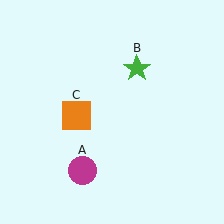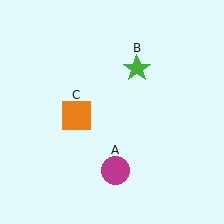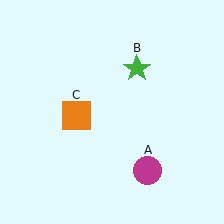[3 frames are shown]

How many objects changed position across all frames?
1 object changed position: magenta circle (object A).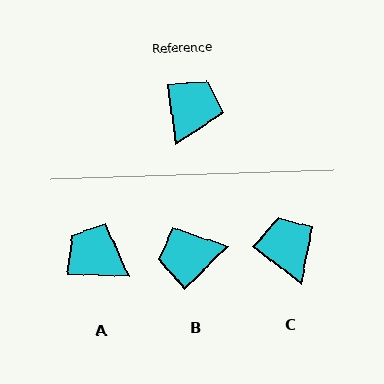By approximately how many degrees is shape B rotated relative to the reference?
Approximately 126 degrees counter-clockwise.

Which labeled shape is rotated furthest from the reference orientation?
B, about 126 degrees away.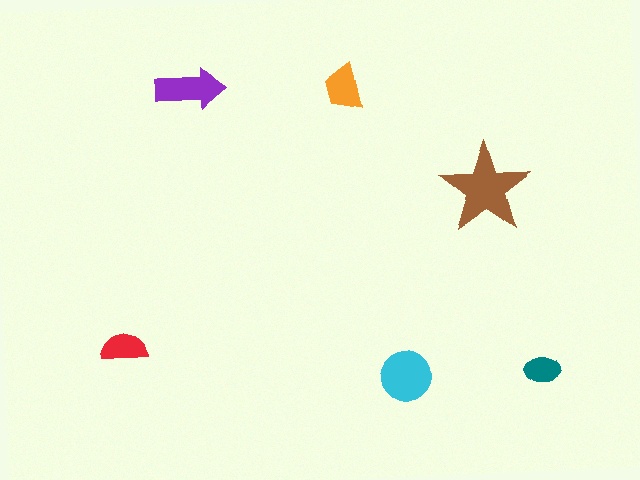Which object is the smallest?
The teal ellipse.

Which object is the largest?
The brown star.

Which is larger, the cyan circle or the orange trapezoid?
The cyan circle.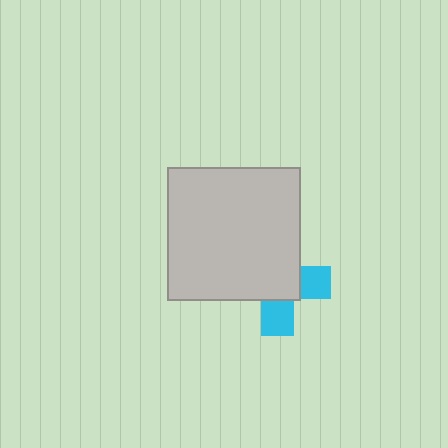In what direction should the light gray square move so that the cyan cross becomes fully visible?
The light gray square should move toward the upper-left. That is the shortest direction to clear the overlap and leave the cyan cross fully visible.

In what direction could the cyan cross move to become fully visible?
The cyan cross could move toward the lower-right. That would shift it out from behind the light gray square entirely.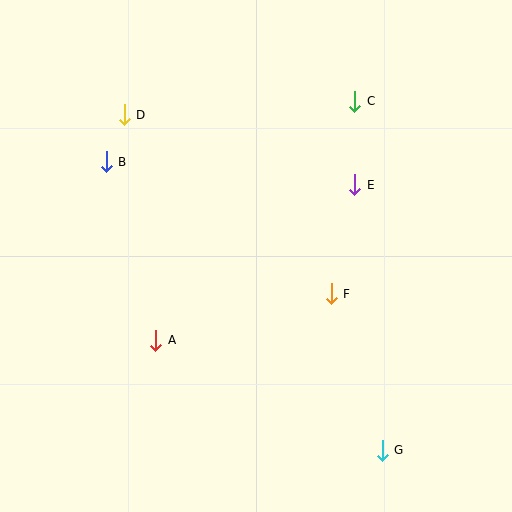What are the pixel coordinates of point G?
Point G is at (382, 450).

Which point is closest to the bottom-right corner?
Point G is closest to the bottom-right corner.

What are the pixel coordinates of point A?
Point A is at (156, 340).